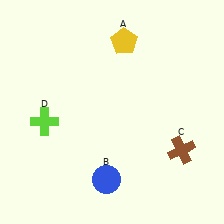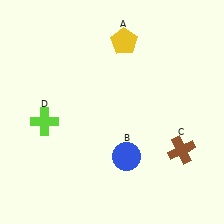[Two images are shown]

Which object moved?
The blue circle (B) moved up.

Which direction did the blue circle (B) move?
The blue circle (B) moved up.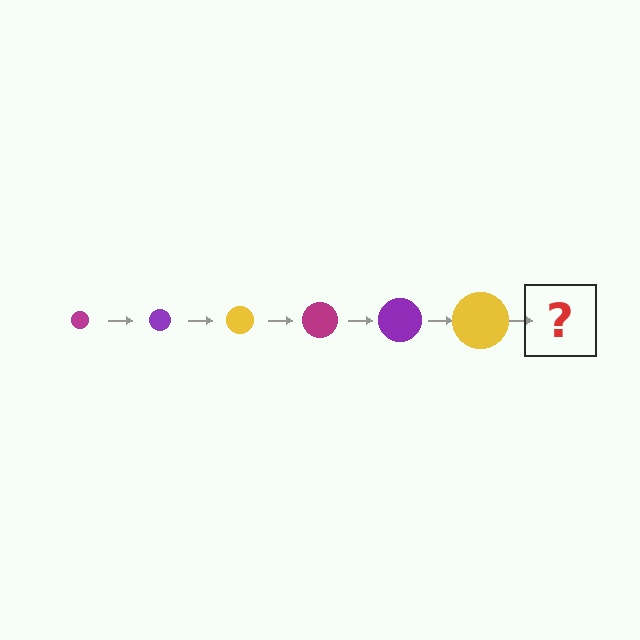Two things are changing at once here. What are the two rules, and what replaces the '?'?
The two rules are that the circle grows larger each step and the color cycles through magenta, purple, and yellow. The '?' should be a magenta circle, larger than the previous one.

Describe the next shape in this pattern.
It should be a magenta circle, larger than the previous one.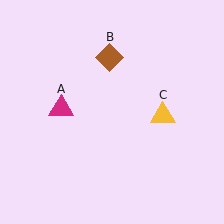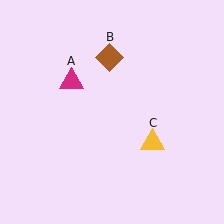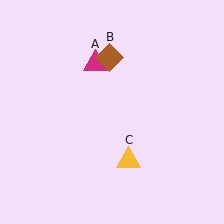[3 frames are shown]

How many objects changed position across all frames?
2 objects changed position: magenta triangle (object A), yellow triangle (object C).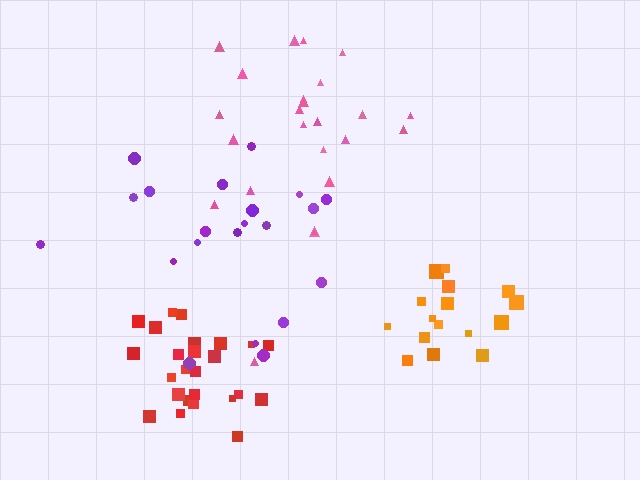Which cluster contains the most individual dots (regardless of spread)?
Red (25).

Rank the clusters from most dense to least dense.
red, orange, pink, purple.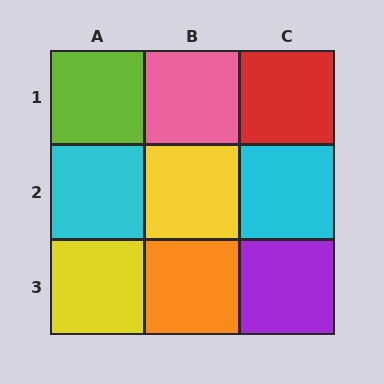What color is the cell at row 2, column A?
Cyan.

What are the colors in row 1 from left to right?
Lime, pink, red.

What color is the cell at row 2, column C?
Cyan.